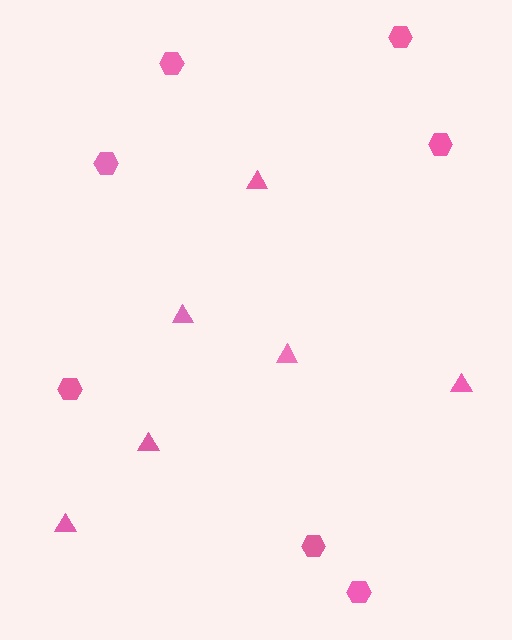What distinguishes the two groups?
There are 2 groups: one group of hexagons (7) and one group of triangles (6).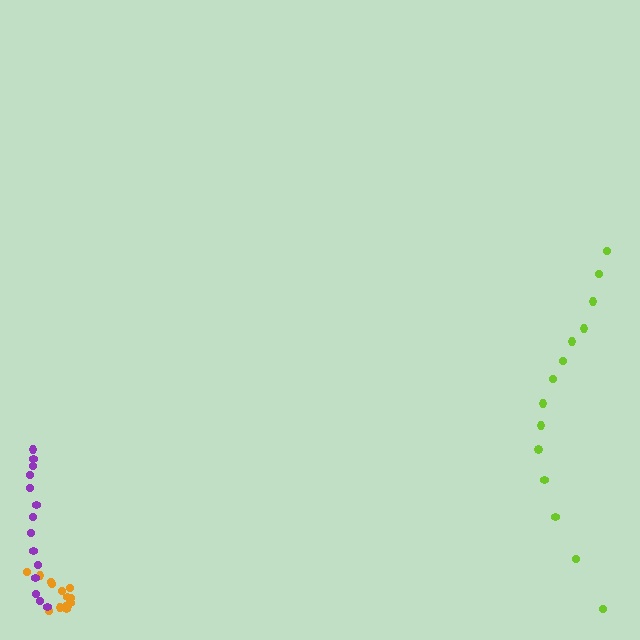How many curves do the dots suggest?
There are 3 distinct paths.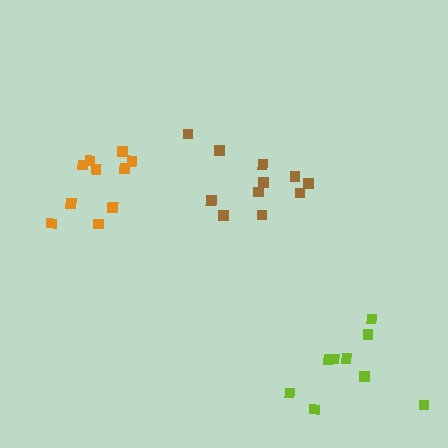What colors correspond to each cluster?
The clusters are colored: brown, lime, orange.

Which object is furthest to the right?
The lime cluster is rightmost.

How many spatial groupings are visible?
There are 3 spatial groupings.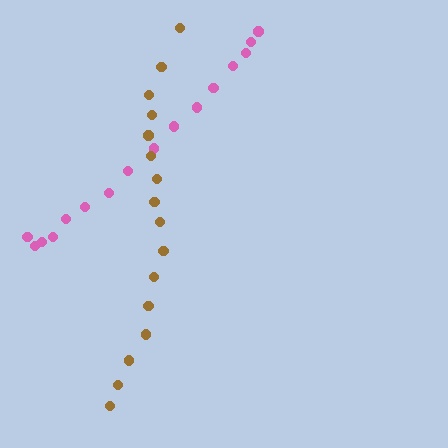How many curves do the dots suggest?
There are 2 distinct paths.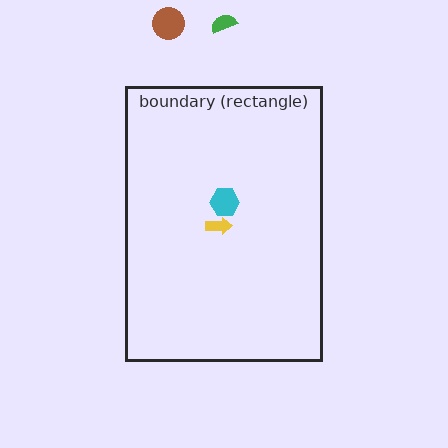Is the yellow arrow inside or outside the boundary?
Inside.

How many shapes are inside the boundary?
2 inside, 2 outside.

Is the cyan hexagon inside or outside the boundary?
Inside.